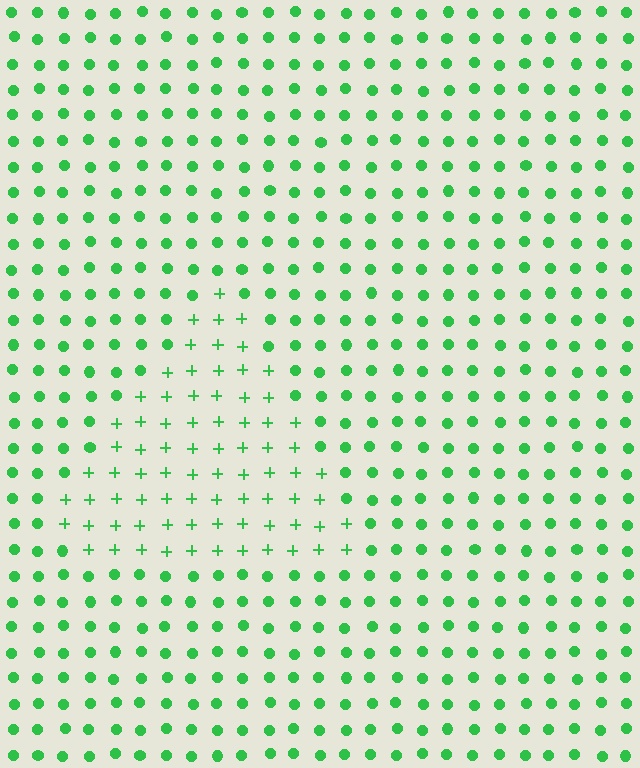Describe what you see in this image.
The image is filled with small green elements arranged in a uniform grid. A triangle-shaped region contains plus signs, while the surrounding area contains circles. The boundary is defined purely by the change in element shape.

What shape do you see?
I see a triangle.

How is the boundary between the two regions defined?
The boundary is defined by a change in element shape: plus signs inside vs. circles outside. All elements share the same color and spacing.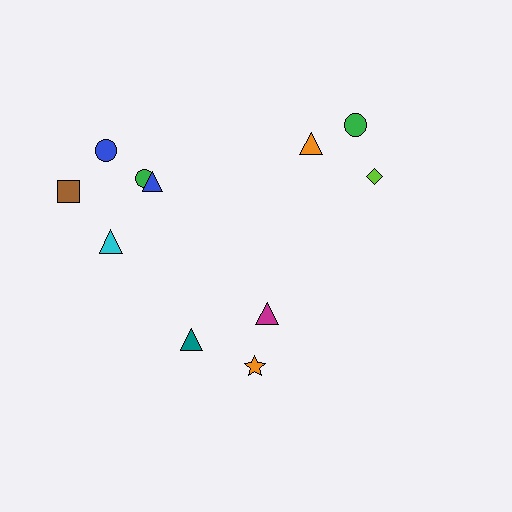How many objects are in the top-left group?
There are 5 objects.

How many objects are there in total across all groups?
There are 11 objects.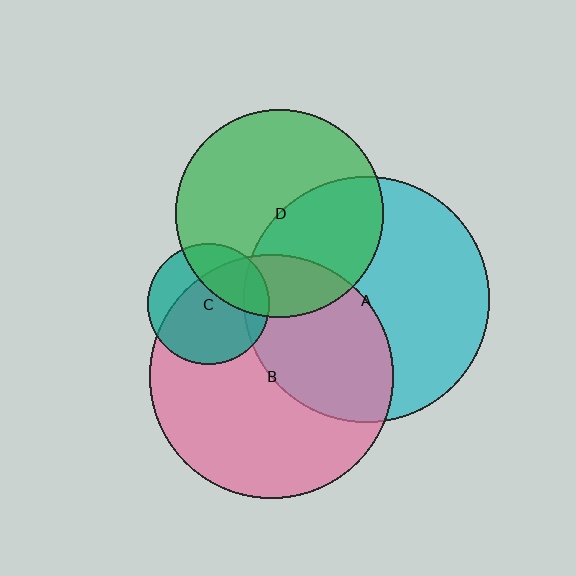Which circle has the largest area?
Circle A (cyan).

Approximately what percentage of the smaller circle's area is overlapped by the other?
Approximately 30%.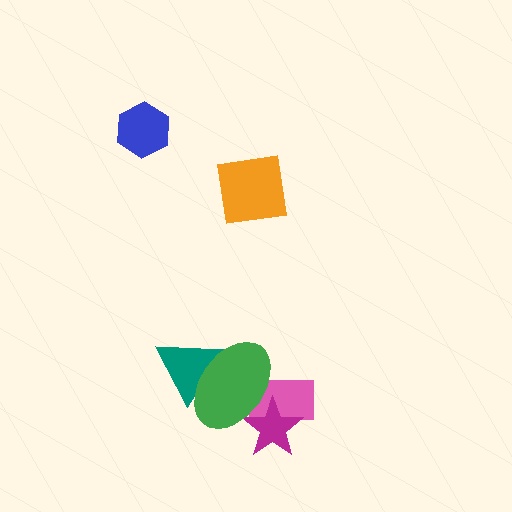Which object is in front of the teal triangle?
The green ellipse is in front of the teal triangle.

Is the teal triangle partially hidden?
Yes, it is partially covered by another shape.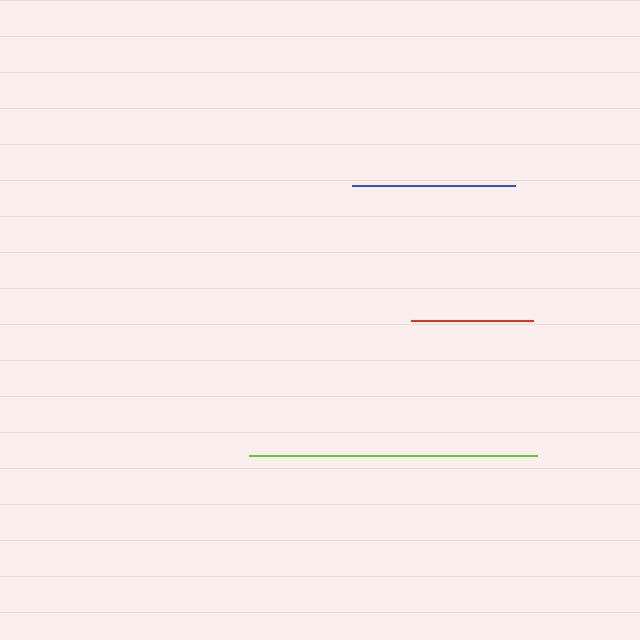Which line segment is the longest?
The lime line is the longest at approximately 289 pixels.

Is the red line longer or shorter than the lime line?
The lime line is longer than the red line.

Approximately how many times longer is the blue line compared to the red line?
The blue line is approximately 1.3 times the length of the red line.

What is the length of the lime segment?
The lime segment is approximately 289 pixels long.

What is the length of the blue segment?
The blue segment is approximately 163 pixels long.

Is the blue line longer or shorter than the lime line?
The lime line is longer than the blue line.